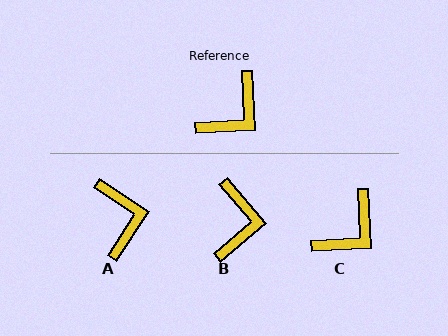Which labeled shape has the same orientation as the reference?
C.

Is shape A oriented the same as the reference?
No, it is off by about 54 degrees.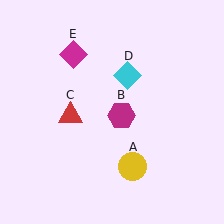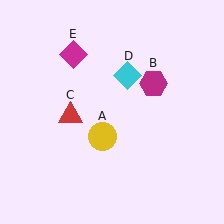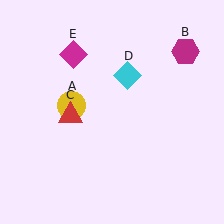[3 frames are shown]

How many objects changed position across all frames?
2 objects changed position: yellow circle (object A), magenta hexagon (object B).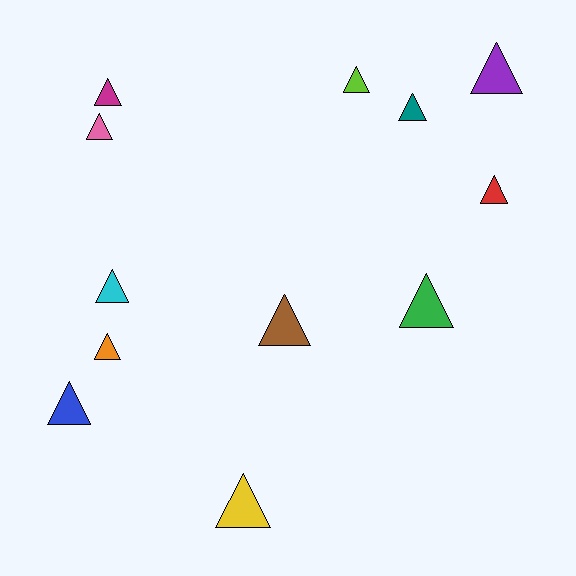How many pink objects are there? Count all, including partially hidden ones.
There is 1 pink object.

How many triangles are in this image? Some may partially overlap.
There are 12 triangles.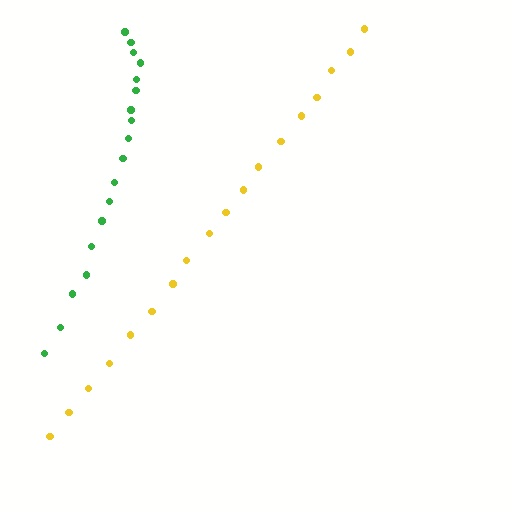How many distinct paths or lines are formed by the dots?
There are 2 distinct paths.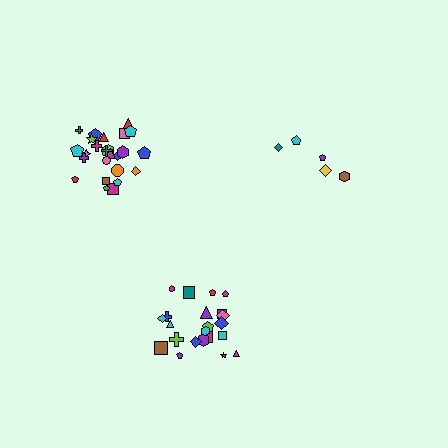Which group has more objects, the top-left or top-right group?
The top-left group.